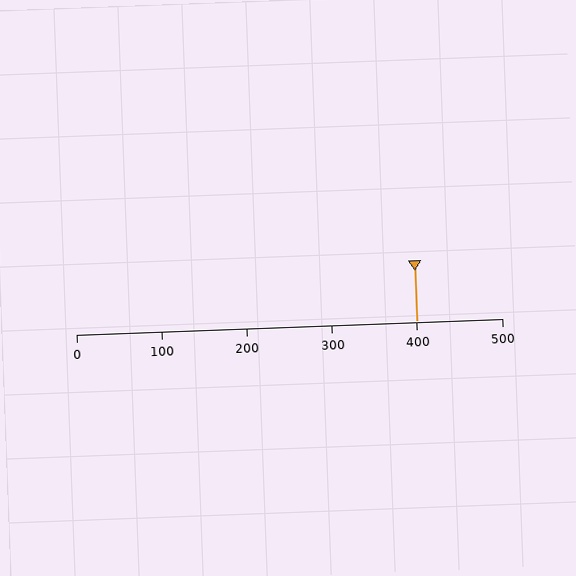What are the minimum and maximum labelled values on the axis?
The axis runs from 0 to 500.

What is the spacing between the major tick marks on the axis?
The major ticks are spaced 100 apart.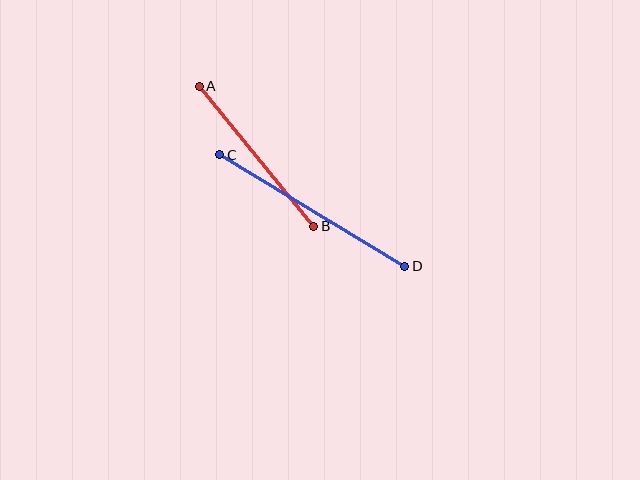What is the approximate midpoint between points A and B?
The midpoint is at approximately (256, 156) pixels.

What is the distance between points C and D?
The distance is approximately 216 pixels.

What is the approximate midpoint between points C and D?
The midpoint is at approximately (312, 211) pixels.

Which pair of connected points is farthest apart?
Points C and D are farthest apart.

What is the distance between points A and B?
The distance is approximately 181 pixels.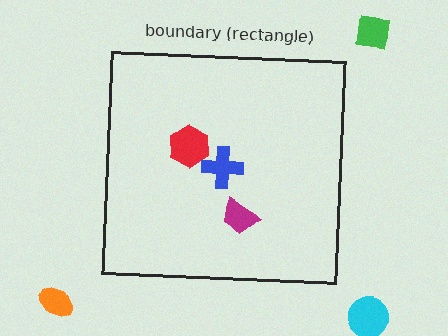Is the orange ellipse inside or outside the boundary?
Outside.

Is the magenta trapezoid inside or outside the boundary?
Inside.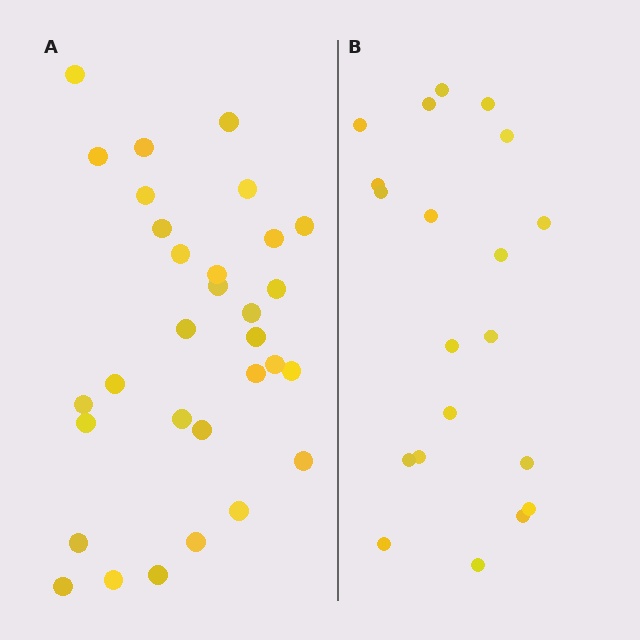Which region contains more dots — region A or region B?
Region A (the left region) has more dots.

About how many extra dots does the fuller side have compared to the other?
Region A has roughly 12 or so more dots than region B.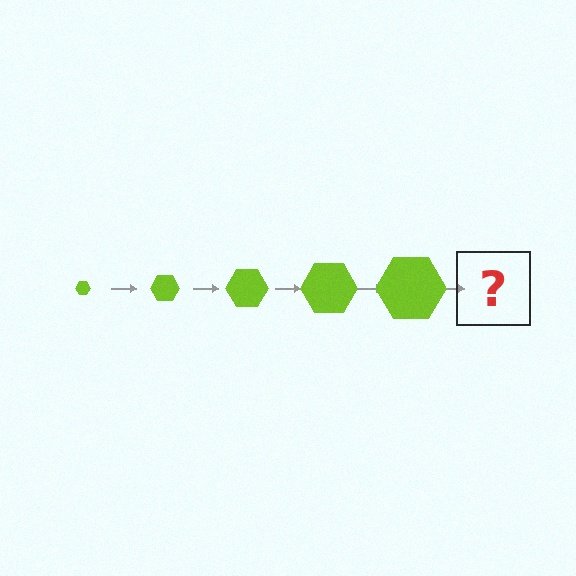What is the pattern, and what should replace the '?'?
The pattern is that the hexagon gets progressively larger each step. The '?' should be a lime hexagon, larger than the previous one.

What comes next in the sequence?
The next element should be a lime hexagon, larger than the previous one.